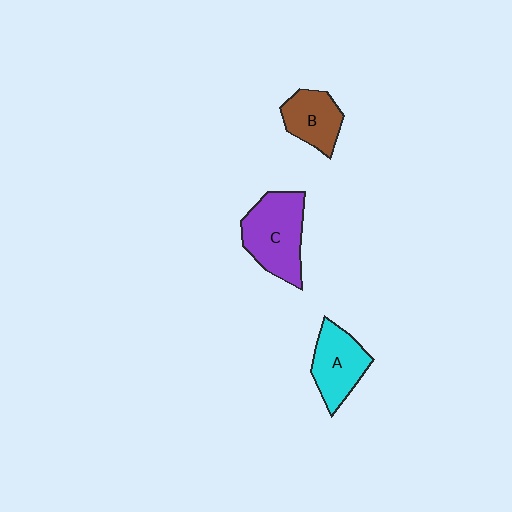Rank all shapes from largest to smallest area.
From largest to smallest: C (purple), A (cyan), B (brown).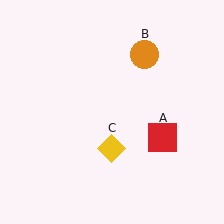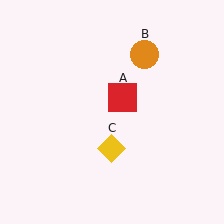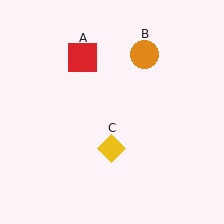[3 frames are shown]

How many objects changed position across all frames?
1 object changed position: red square (object A).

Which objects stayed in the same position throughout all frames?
Orange circle (object B) and yellow diamond (object C) remained stationary.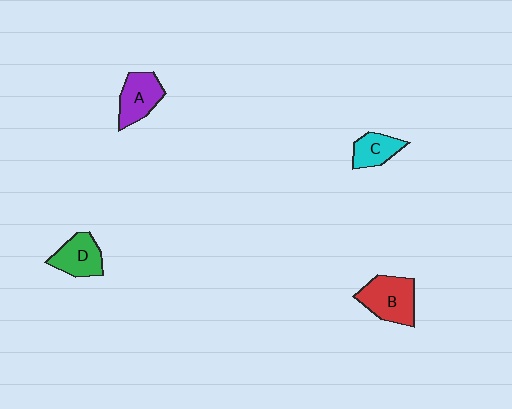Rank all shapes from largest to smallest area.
From largest to smallest: B (red), A (purple), D (green), C (cyan).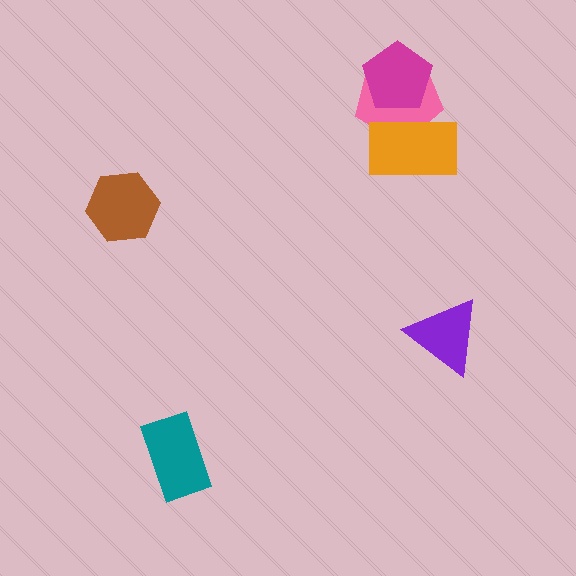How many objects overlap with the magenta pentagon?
1 object overlaps with the magenta pentagon.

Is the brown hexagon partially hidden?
No, no other shape covers it.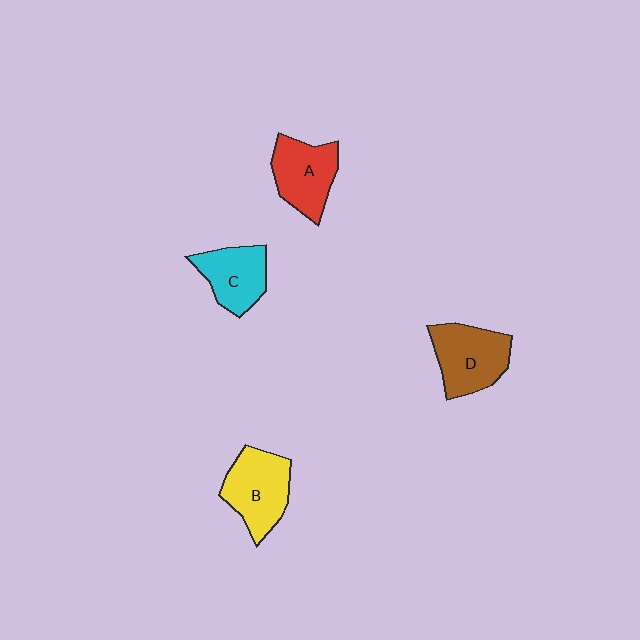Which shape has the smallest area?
Shape C (cyan).